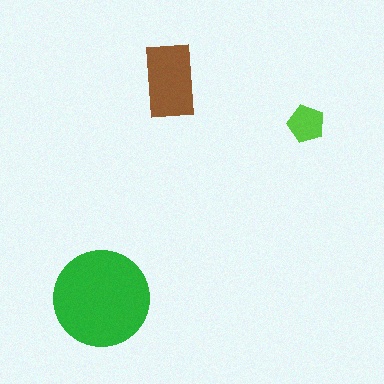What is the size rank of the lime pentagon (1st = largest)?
3rd.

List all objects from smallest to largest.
The lime pentagon, the brown rectangle, the green circle.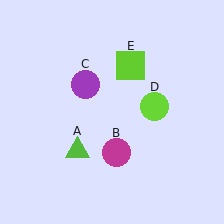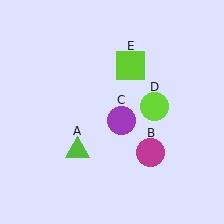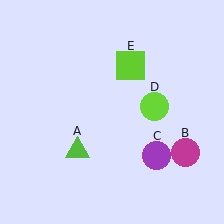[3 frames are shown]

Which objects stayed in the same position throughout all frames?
Lime triangle (object A) and lime circle (object D) and lime square (object E) remained stationary.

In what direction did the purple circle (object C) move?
The purple circle (object C) moved down and to the right.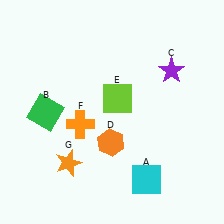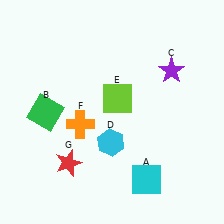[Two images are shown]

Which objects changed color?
D changed from orange to cyan. G changed from orange to red.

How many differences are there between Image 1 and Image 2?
There are 2 differences between the two images.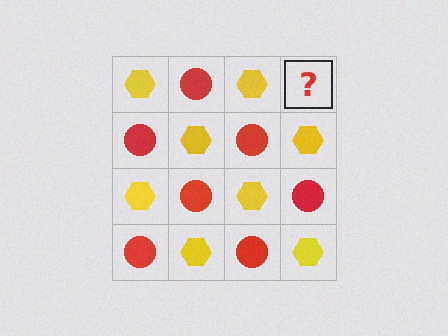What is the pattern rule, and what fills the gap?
The rule is that it alternates yellow hexagon and red circle in a checkerboard pattern. The gap should be filled with a red circle.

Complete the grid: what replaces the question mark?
The question mark should be replaced with a red circle.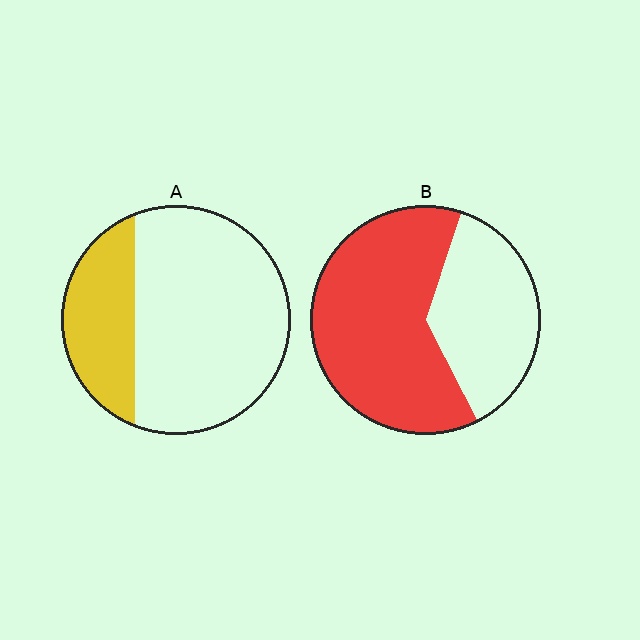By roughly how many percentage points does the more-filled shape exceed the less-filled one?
By roughly 35 percentage points (B over A).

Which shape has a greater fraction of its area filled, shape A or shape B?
Shape B.